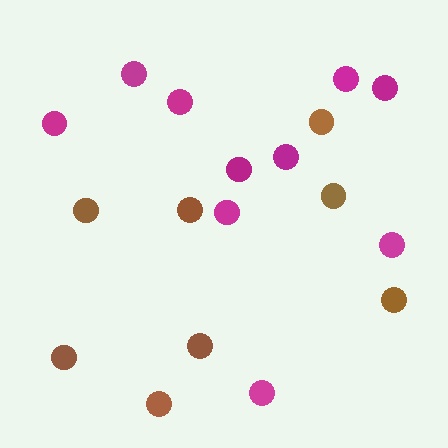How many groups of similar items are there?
There are 2 groups: one group of brown circles (8) and one group of magenta circles (10).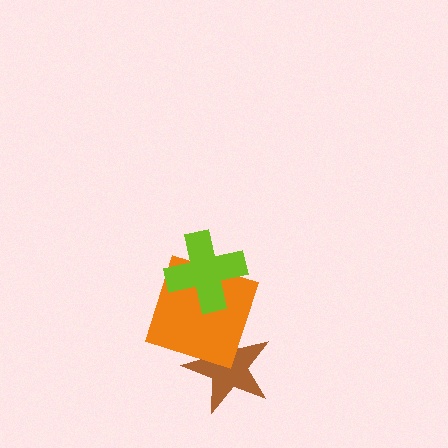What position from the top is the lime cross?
The lime cross is 1st from the top.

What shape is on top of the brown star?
The orange square is on top of the brown star.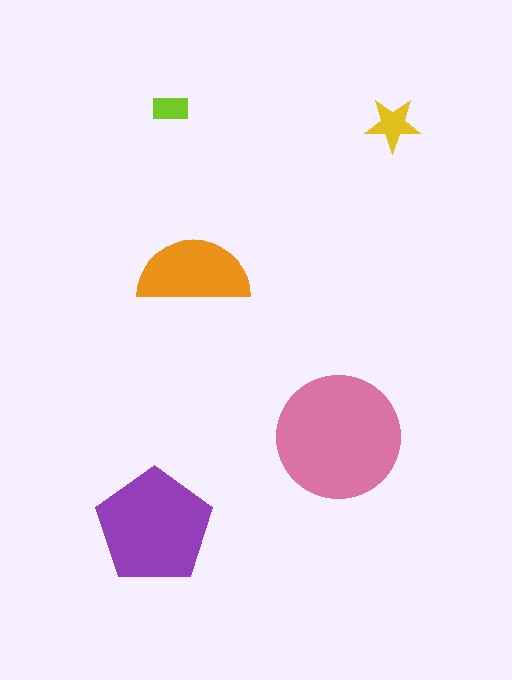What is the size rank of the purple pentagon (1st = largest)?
2nd.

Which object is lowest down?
The purple pentagon is bottommost.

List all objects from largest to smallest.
The pink circle, the purple pentagon, the orange semicircle, the yellow star, the lime rectangle.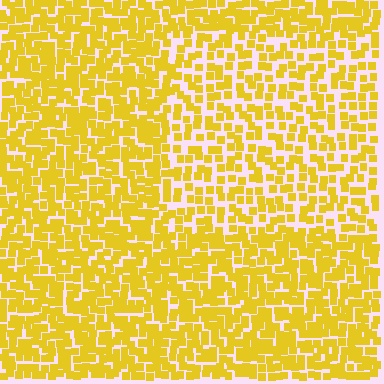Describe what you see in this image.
The image contains small yellow elements arranged at two different densities. A rectangle-shaped region is visible where the elements are less densely packed than the surrounding area.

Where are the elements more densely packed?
The elements are more densely packed outside the rectangle boundary.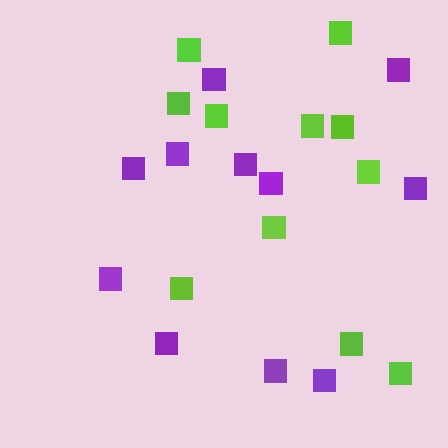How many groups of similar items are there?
There are 2 groups: one group of purple squares (11) and one group of lime squares (11).